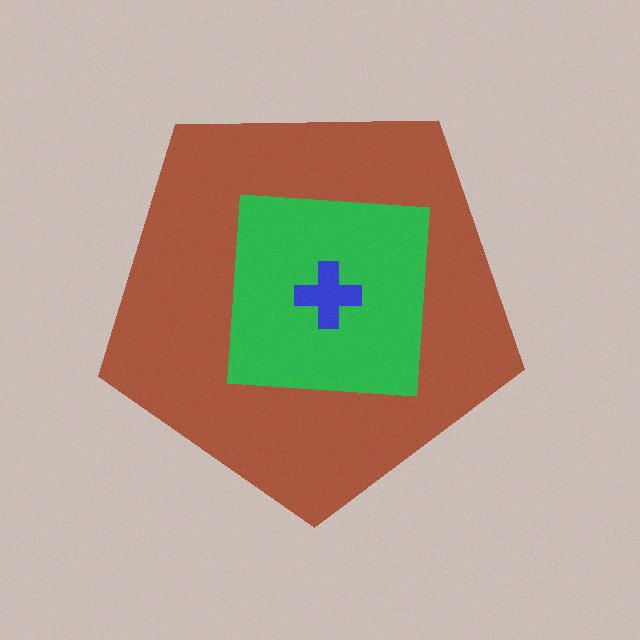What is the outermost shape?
The brown pentagon.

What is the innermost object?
The blue cross.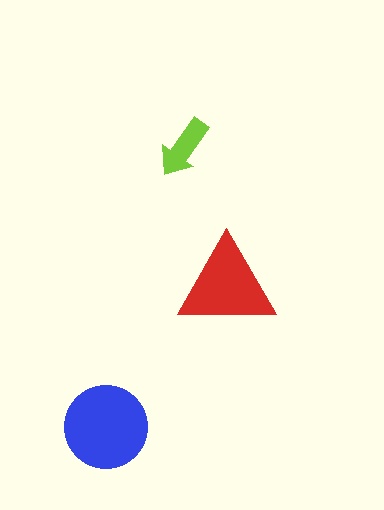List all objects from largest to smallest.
The blue circle, the red triangle, the lime arrow.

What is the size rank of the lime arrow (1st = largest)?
3rd.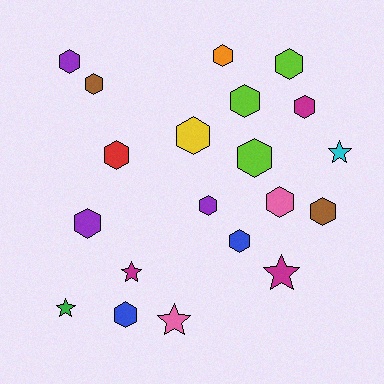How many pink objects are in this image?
There are 2 pink objects.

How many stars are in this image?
There are 5 stars.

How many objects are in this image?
There are 20 objects.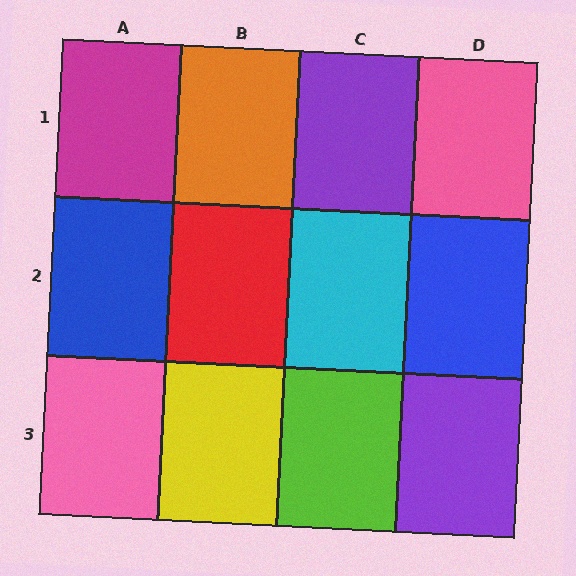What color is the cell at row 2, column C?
Cyan.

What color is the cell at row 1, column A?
Magenta.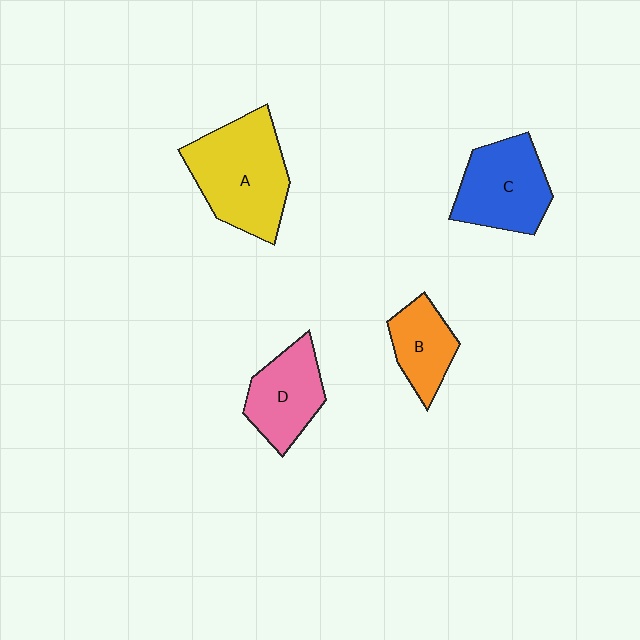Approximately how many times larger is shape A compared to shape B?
Approximately 2.0 times.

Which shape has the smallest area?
Shape B (orange).